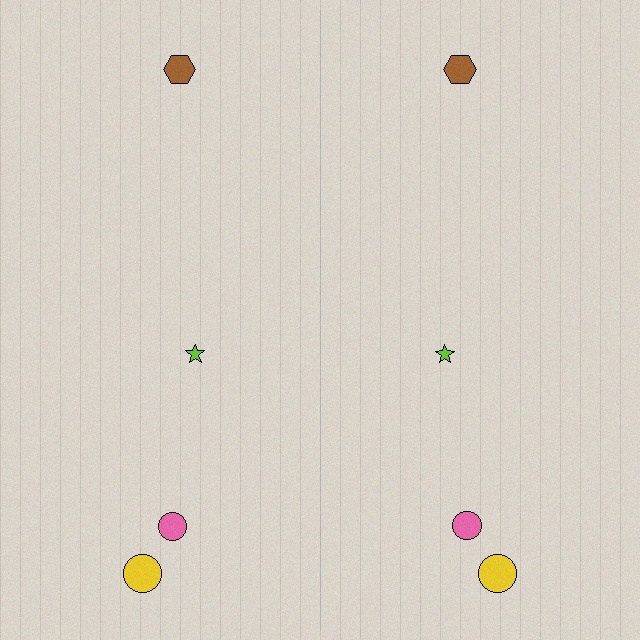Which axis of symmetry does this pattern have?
The pattern has a vertical axis of symmetry running through the center of the image.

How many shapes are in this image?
There are 8 shapes in this image.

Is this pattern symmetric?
Yes, this pattern has bilateral (reflection) symmetry.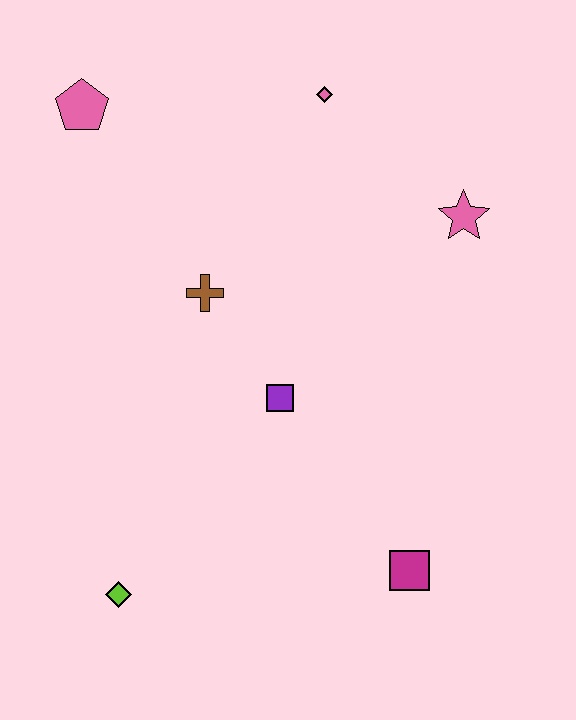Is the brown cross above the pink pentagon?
No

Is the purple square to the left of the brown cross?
No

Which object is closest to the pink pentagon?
The brown cross is closest to the pink pentagon.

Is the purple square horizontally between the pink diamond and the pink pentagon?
Yes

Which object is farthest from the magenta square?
The pink pentagon is farthest from the magenta square.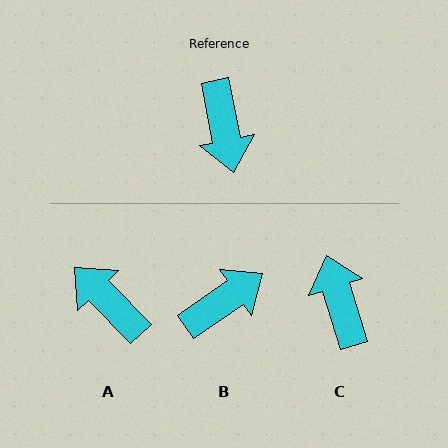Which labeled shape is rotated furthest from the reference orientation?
C, about 174 degrees away.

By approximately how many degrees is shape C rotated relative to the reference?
Approximately 174 degrees clockwise.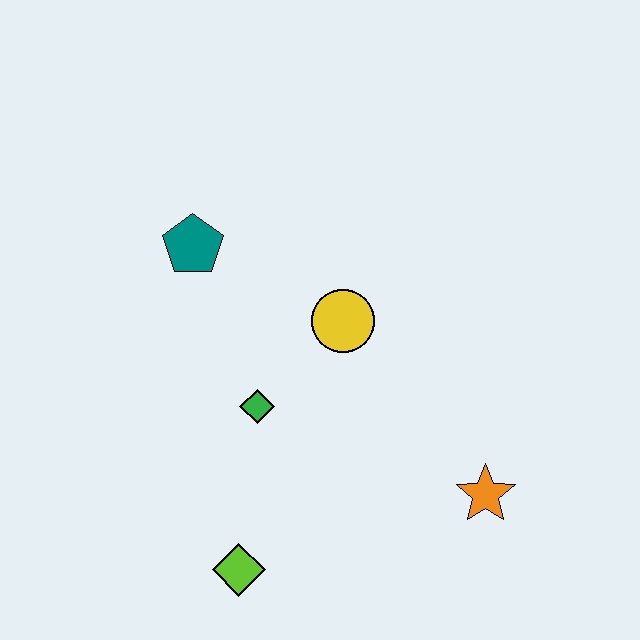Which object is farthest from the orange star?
The teal pentagon is farthest from the orange star.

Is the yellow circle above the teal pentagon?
No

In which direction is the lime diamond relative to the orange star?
The lime diamond is to the left of the orange star.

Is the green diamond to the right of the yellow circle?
No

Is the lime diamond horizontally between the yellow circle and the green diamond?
No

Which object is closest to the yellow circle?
The green diamond is closest to the yellow circle.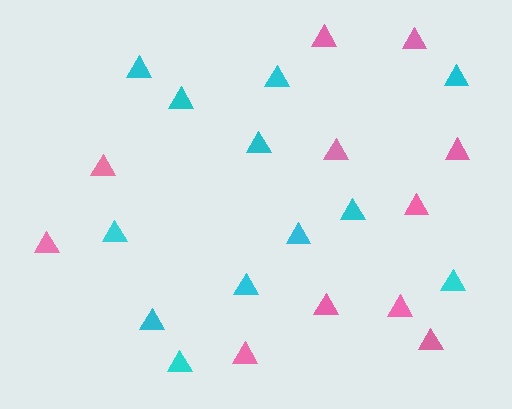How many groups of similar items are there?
There are 2 groups: one group of pink triangles (11) and one group of cyan triangles (12).